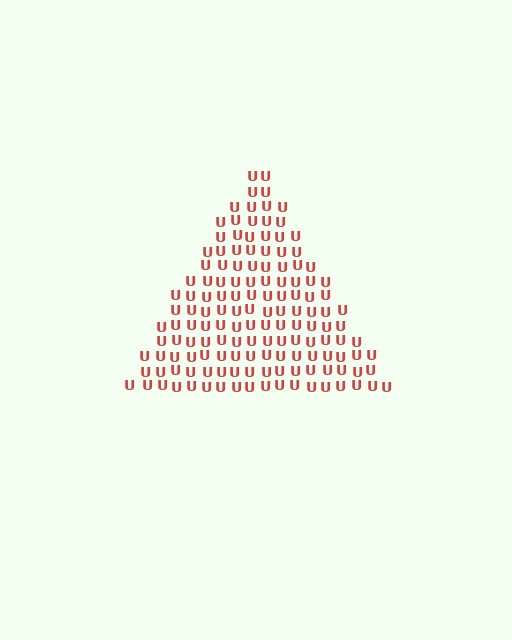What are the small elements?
The small elements are letter U's.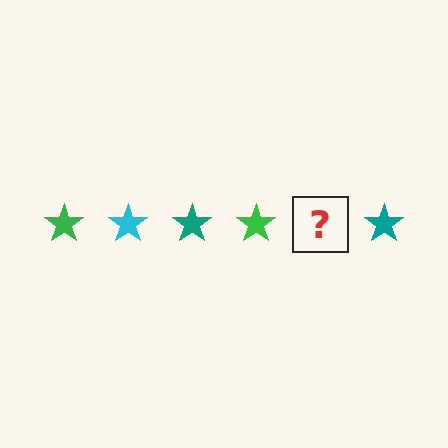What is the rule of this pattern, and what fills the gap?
The rule is that the pattern cycles through green, cyan, teal stars. The gap should be filled with a cyan star.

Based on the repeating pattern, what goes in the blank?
The blank should be a cyan star.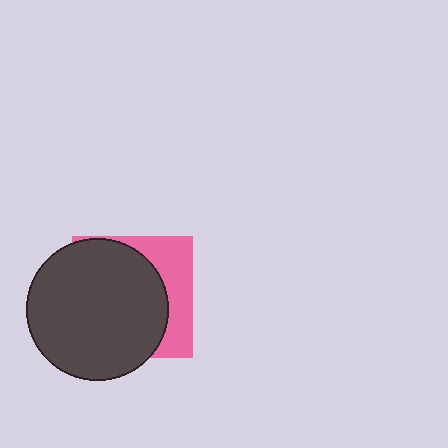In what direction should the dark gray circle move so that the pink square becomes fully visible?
The dark gray circle should move left. That is the shortest direction to clear the overlap and leave the pink square fully visible.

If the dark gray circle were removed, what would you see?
You would see the complete pink square.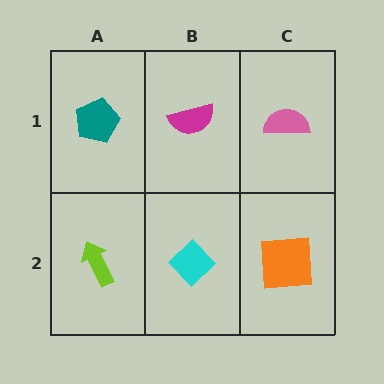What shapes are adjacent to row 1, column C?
An orange square (row 2, column C), a magenta semicircle (row 1, column B).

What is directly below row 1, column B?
A cyan diamond.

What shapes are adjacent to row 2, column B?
A magenta semicircle (row 1, column B), a lime arrow (row 2, column A), an orange square (row 2, column C).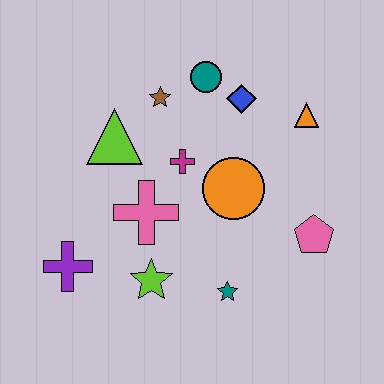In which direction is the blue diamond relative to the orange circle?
The blue diamond is above the orange circle.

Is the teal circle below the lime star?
No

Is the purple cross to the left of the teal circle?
Yes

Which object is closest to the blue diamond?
The teal circle is closest to the blue diamond.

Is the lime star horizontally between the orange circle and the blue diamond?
No